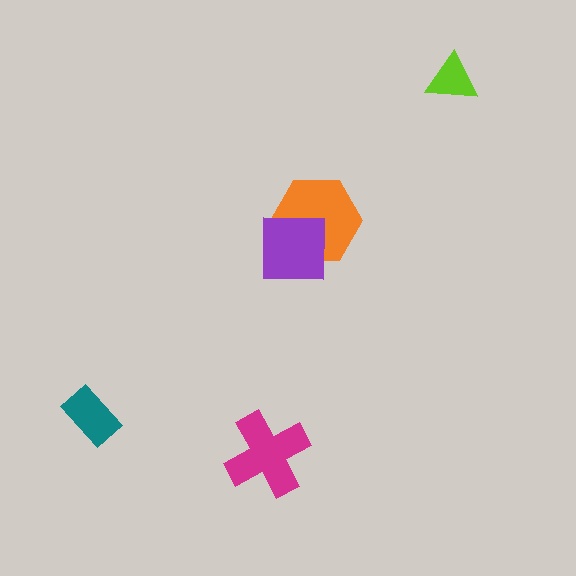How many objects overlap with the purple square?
1 object overlaps with the purple square.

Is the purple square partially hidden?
No, no other shape covers it.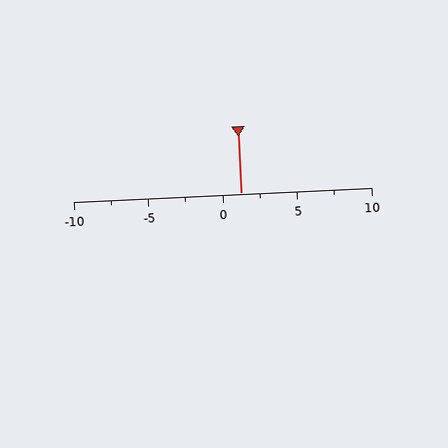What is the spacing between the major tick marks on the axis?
The major ticks are spaced 5 apart.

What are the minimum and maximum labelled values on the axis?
The axis runs from -10 to 10.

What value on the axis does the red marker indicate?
The marker indicates approximately 1.2.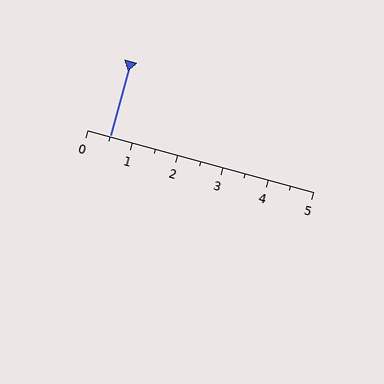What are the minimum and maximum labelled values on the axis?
The axis runs from 0 to 5.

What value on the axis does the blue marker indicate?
The marker indicates approximately 0.5.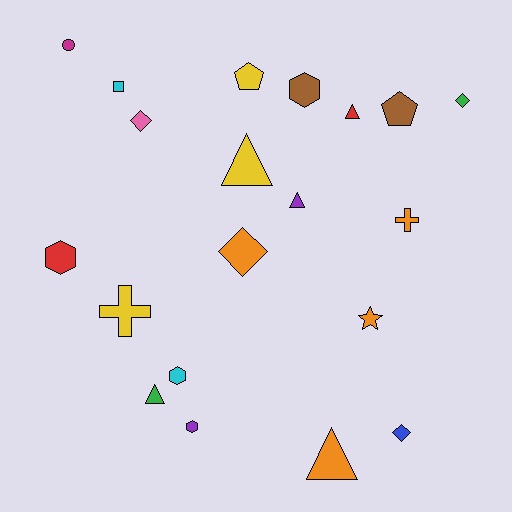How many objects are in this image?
There are 20 objects.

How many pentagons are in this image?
There are 2 pentagons.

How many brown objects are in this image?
There are 2 brown objects.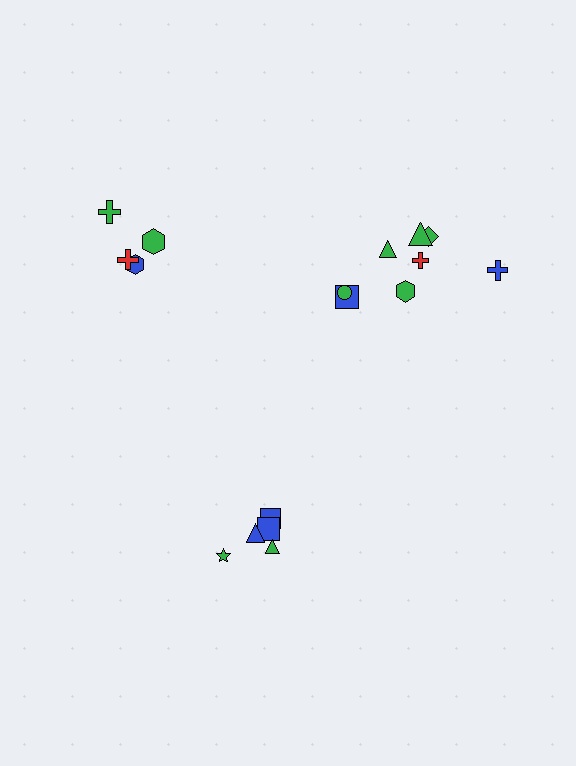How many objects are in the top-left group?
There are 4 objects.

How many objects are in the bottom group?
There are 5 objects.